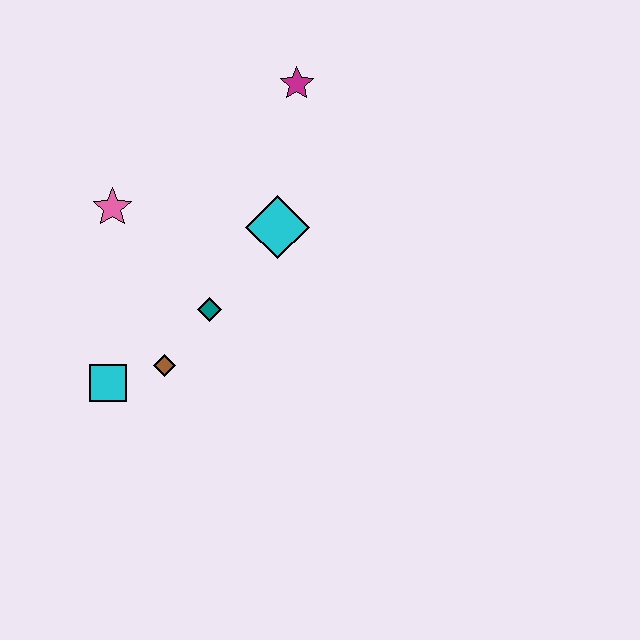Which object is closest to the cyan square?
The brown diamond is closest to the cyan square.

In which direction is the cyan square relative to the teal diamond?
The cyan square is to the left of the teal diamond.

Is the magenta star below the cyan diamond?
No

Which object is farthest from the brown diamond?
The magenta star is farthest from the brown diamond.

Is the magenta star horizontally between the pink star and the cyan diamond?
No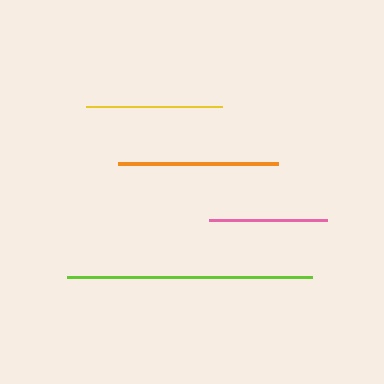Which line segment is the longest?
The lime line is the longest at approximately 245 pixels.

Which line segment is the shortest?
The pink line is the shortest at approximately 118 pixels.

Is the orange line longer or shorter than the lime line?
The lime line is longer than the orange line.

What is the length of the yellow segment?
The yellow segment is approximately 136 pixels long.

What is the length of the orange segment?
The orange segment is approximately 160 pixels long.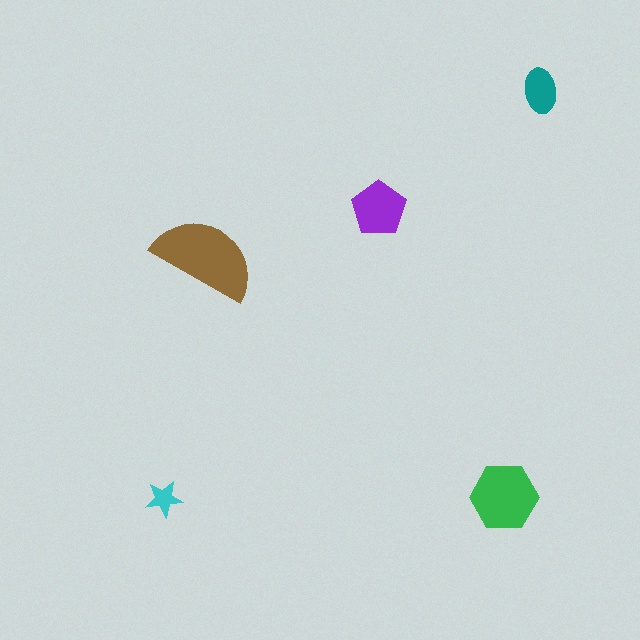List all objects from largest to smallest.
The brown semicircle, the green hexagon, the purple pentagon, the teal ellipse, the cyan star.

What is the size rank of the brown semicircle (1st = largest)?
1st.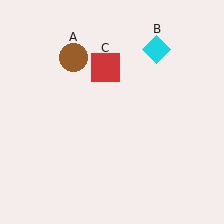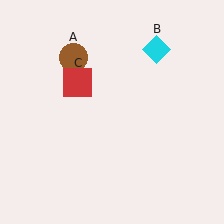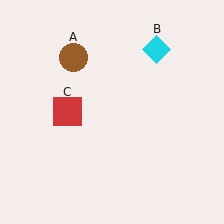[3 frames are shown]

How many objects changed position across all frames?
1 object changed position: red square (object C).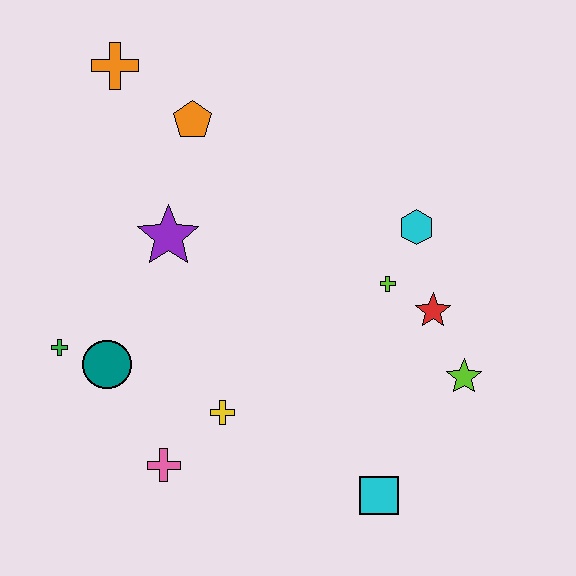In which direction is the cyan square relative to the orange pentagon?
The cyan square is below the orange pentagon.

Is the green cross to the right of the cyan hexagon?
No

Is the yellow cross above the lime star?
No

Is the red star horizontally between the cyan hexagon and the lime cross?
No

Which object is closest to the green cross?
The teal circle is closest to the green cross.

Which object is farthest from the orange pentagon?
The cyan square is farthest from the orange pentagon.